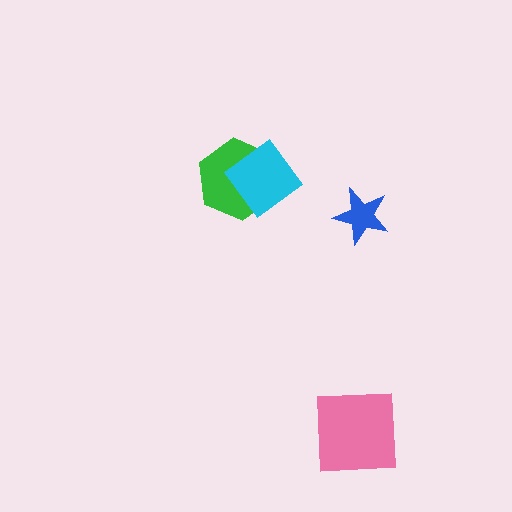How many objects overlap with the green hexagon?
1 object overlaps with the green hexagon.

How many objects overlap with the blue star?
0 objects overlap with the blue star.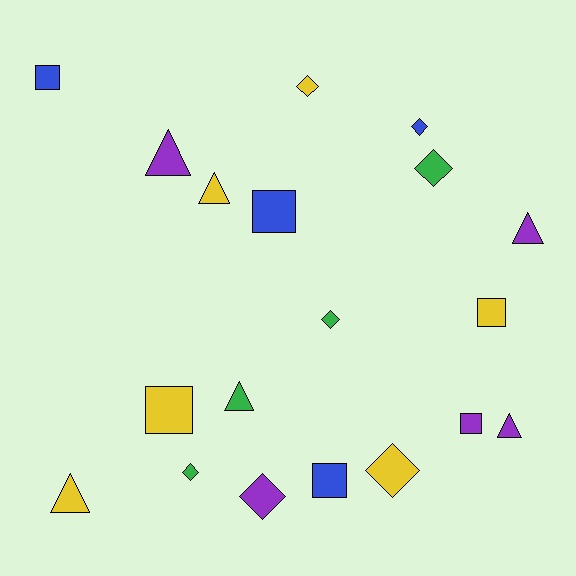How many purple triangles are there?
There are 3 purple triangles.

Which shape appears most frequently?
Diamond, with 7 objects.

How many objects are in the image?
There are 19 objects.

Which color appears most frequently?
Yellow, with 6 objects.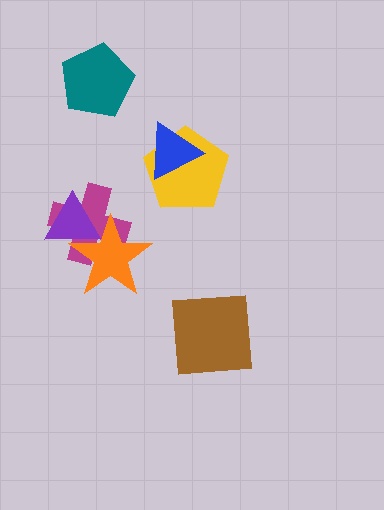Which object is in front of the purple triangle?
The orange star is in front of the purple triangle.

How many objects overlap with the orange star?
2 objects overlap with the orange star.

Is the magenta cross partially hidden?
Yes, it is partially covered by another shape.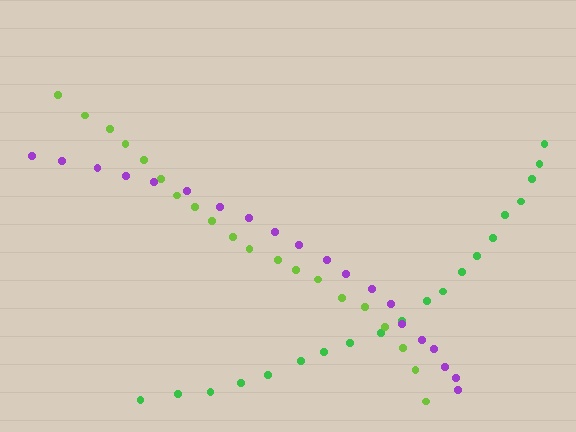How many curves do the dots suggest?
There are 3 distinct paths.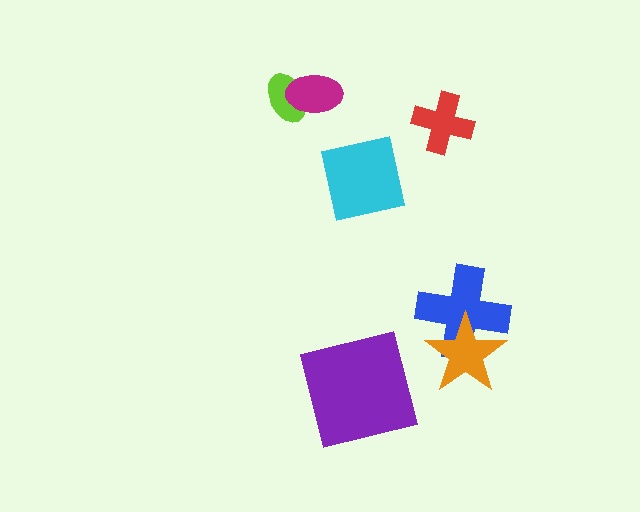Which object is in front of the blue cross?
The orange star is in front of the blue cross.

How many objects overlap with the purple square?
0 objects overlap with the purple square.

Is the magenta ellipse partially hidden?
No, no other shape covers it.